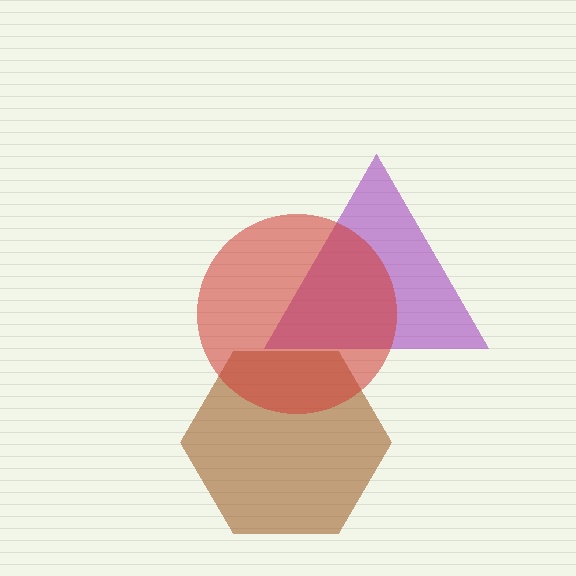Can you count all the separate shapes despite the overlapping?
Yes, there are 3 separate shapes.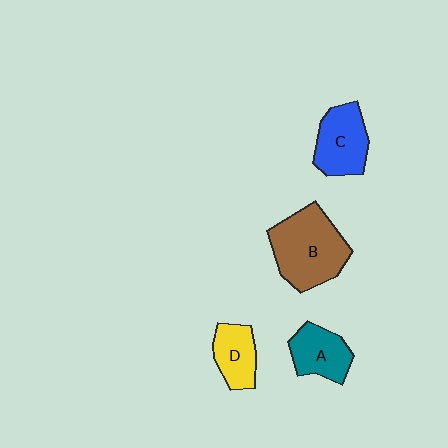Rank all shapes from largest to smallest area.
From largest to smallest: B (brown), C (blue), A (teal), D (yellow).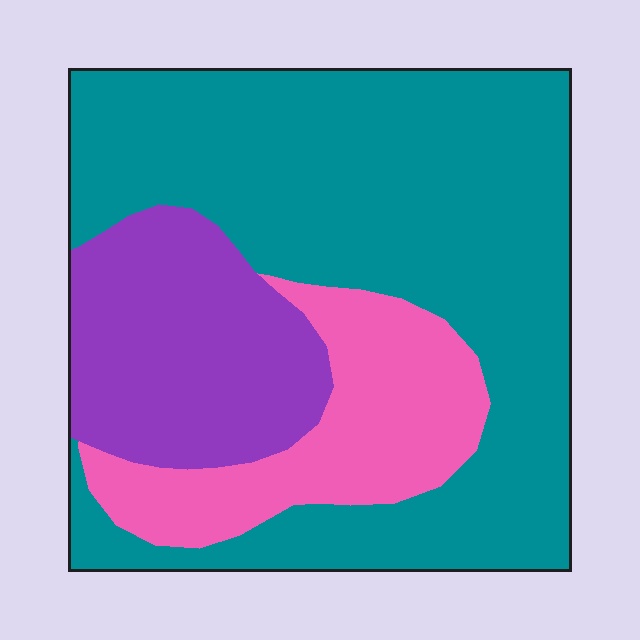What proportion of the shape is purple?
Purple takes up between a sixth and a third of the shape.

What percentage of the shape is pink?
Pink takes up less than a quarter of the shape.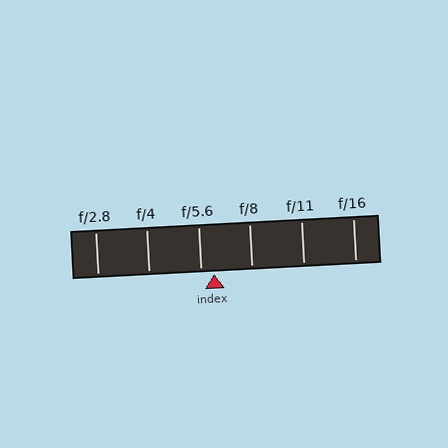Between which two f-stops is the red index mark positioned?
The index mark is between f/5.6 and f/8.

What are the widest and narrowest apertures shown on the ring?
The widest aperture shown is f/2.8 and the narrowest is f/16.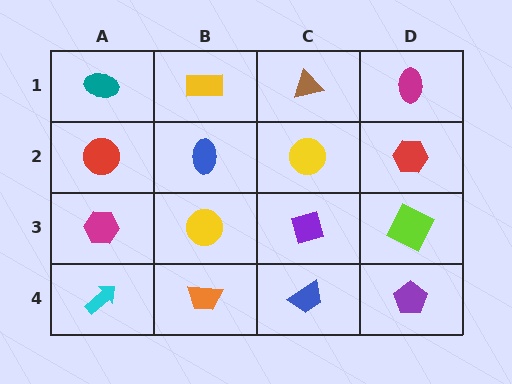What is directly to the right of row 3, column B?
A purple diamond.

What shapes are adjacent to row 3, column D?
A red hexagon (row 2, column D), a purple pentagon (row 4, column D), a purple diamond (row 3, column C).